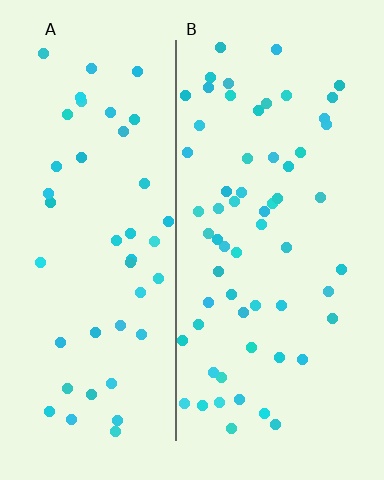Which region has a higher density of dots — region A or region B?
B (the right).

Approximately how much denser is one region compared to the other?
Approximately 1.4× — region B over region A.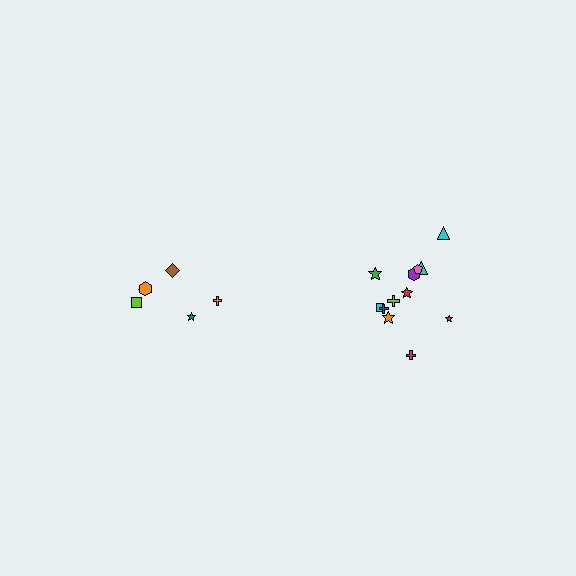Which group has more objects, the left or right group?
The right group.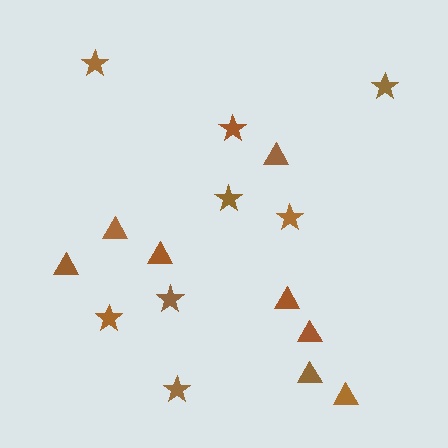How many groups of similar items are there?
There are 2 groups: one group of stars (8) and one group of triangles (8).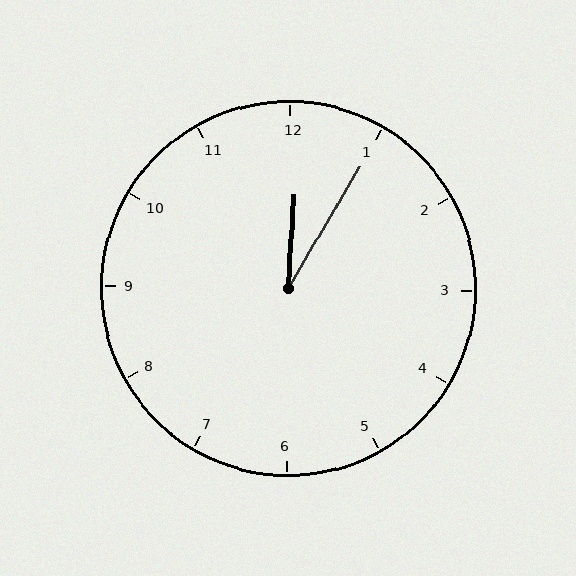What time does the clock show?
12:05.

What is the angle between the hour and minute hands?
Approximately 28 degrees.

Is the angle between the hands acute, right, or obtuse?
It is acute.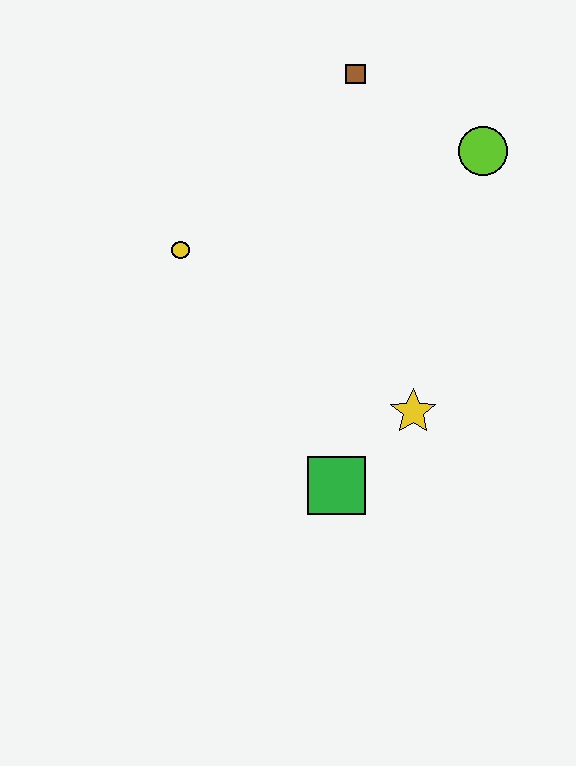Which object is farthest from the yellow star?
The brown square is farthest from the yellow star.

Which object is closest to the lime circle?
The brown square is closest to the lime circle.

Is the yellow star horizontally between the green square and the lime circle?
Yes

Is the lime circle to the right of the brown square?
Yes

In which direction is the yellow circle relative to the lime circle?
The yellow circle is to the left of the lime circle.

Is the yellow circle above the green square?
Yes